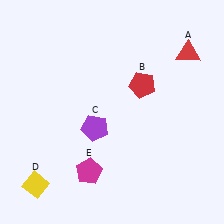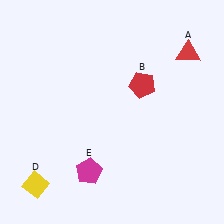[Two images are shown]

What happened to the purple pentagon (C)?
The purple pentagon (C) was removed in Image 2. It was in the bottom-left area of Image 1.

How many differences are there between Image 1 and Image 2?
There is 1 difference between the two images.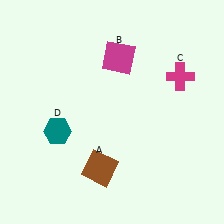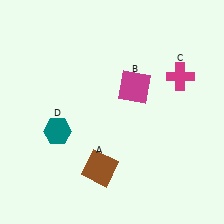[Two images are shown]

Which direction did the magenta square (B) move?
The magenta square (B) moved down.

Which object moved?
The magenta square (B) moved down.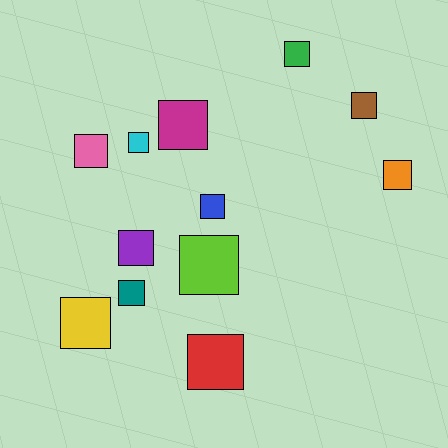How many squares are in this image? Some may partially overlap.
There are 12 squares.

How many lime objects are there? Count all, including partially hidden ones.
There is 1 lime object.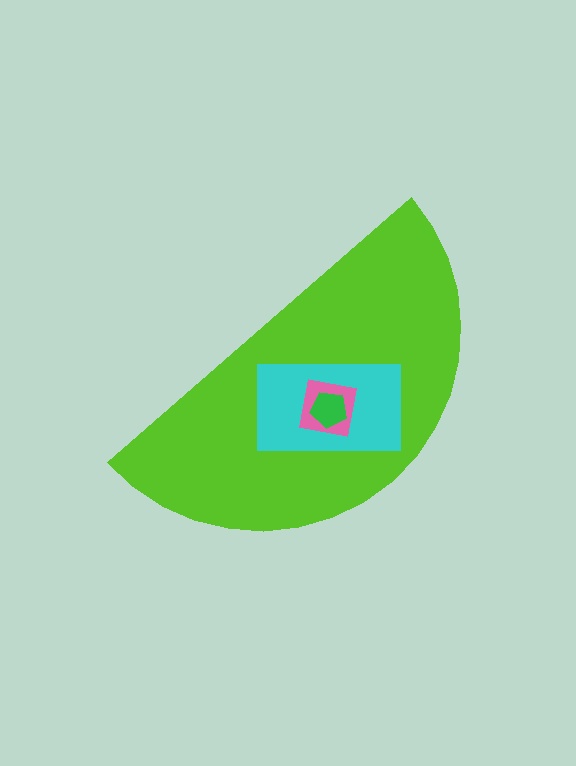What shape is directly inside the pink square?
The green pentagon.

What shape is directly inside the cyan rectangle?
The pink square.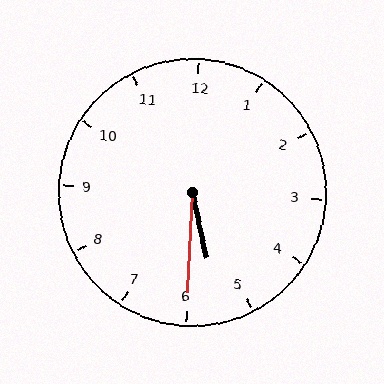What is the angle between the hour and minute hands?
Approximately 15 degrees.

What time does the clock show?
5:30.